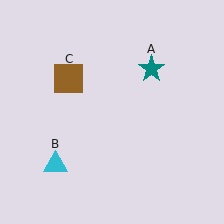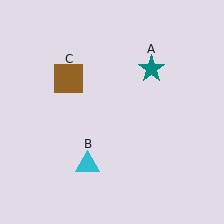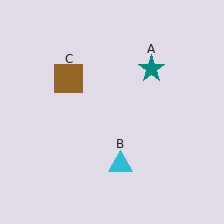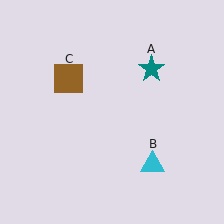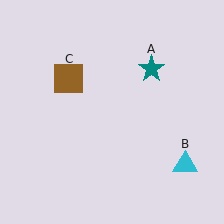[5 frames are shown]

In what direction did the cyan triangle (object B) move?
The cyan triangle (object B) moved right.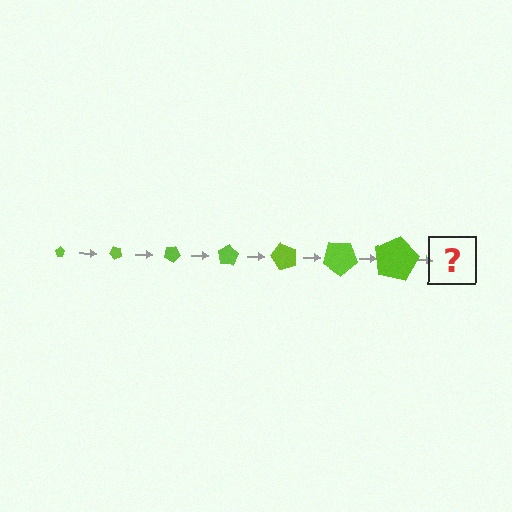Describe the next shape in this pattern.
It should be a pentagon, larger than the previous one and rotated 350 degrees from the start.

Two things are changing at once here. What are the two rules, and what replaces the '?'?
The two rules are that the pentagon grows larger each step and it rotates 50 degrees each step. The '?' should be a pentagon, larger than the previous one and rotated 350 degrees from the start.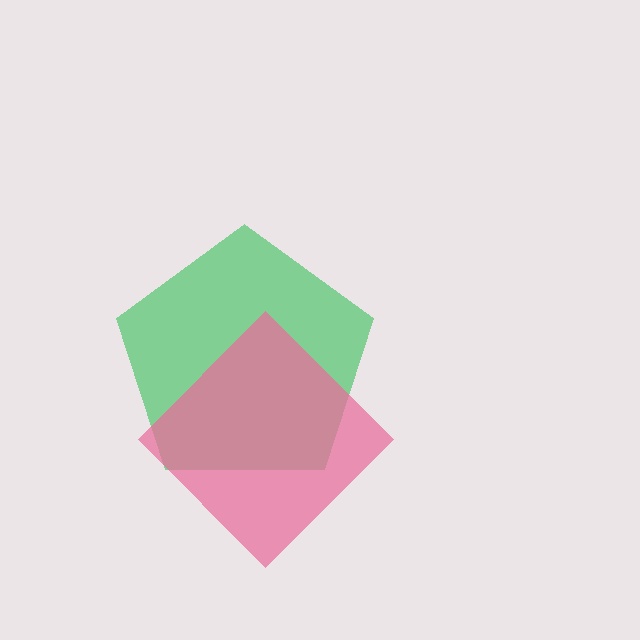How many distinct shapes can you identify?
There are 2 distinct shapes: a green pentagon, a pink diamond.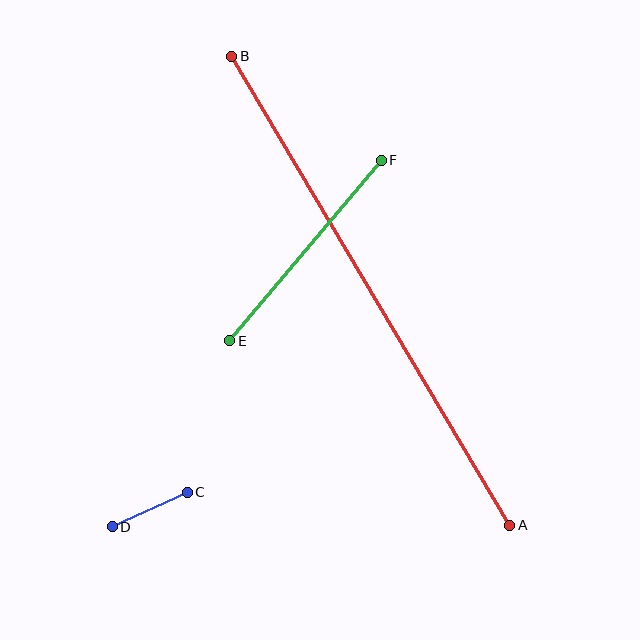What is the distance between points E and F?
The distance is approximately 236 pixels.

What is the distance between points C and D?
The distance is approximately 83 pixels.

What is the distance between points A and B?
The distance is approximately 545 pixels.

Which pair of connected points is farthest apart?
Points A and B are farthest apart.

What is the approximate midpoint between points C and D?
The midpoint is at approximately (150, 510) pixels.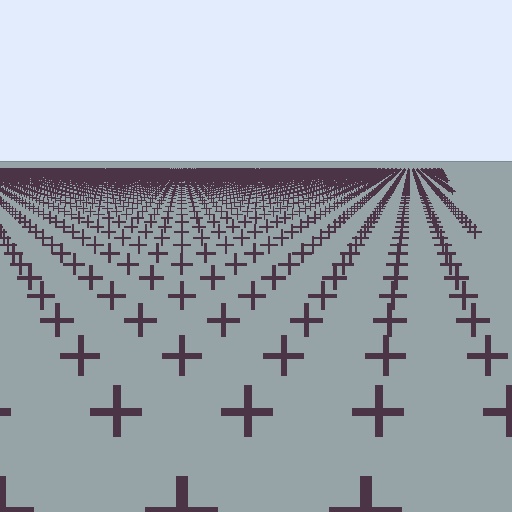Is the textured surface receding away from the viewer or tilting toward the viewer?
The surface is receding away from the viewer. Texture elements get smaller and denser toward the top.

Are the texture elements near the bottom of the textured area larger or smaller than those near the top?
Larger. Near the bottom, elements are closer to the viewer and appear at a bigger on-screen size.